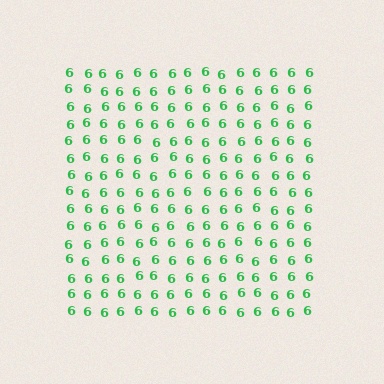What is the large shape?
The large shape is a square.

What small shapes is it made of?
It is made of small digit 6's.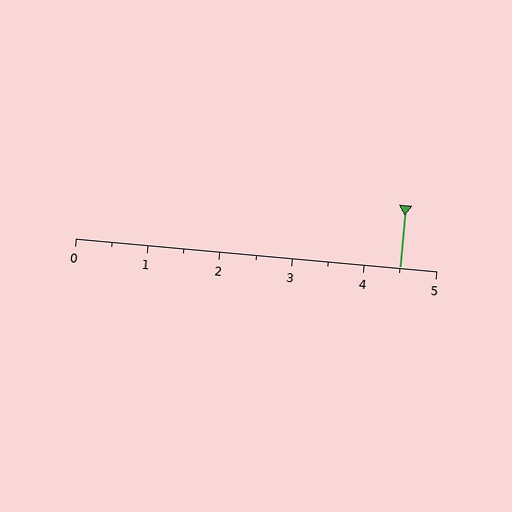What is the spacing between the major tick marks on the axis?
The major ticks are spaced 1 apart.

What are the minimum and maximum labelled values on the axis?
The axis runs from 0 to 5.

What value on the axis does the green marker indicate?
The marker indicates approximately 4.5.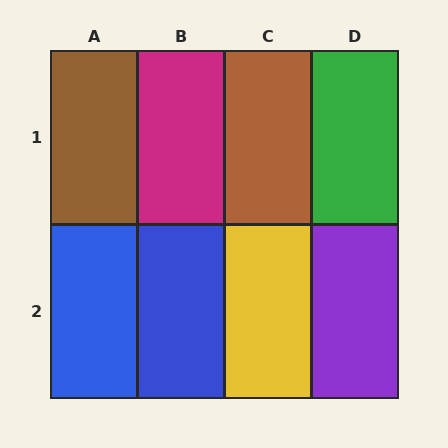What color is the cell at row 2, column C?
Yellow.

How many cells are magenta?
1 cell is magenta.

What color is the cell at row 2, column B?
Blue.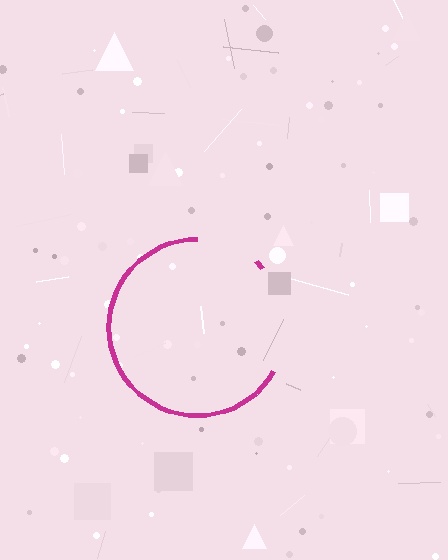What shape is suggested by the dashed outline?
The dashed outline suggests a circle.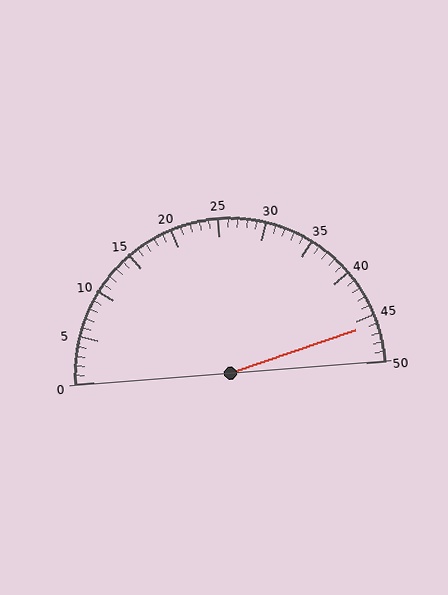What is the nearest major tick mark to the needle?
The nearest major tick mark is 45.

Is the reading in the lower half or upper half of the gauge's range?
The reading is in the upper half of the range (0 to 50).